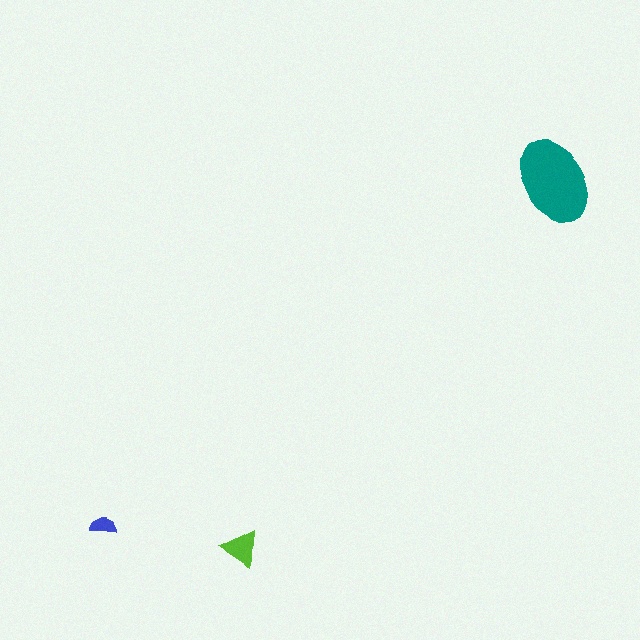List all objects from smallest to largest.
The blue semicircle, the lime triangle, the teal ellipse.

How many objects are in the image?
There are 3 objects in the image.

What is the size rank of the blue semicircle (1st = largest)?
3rd.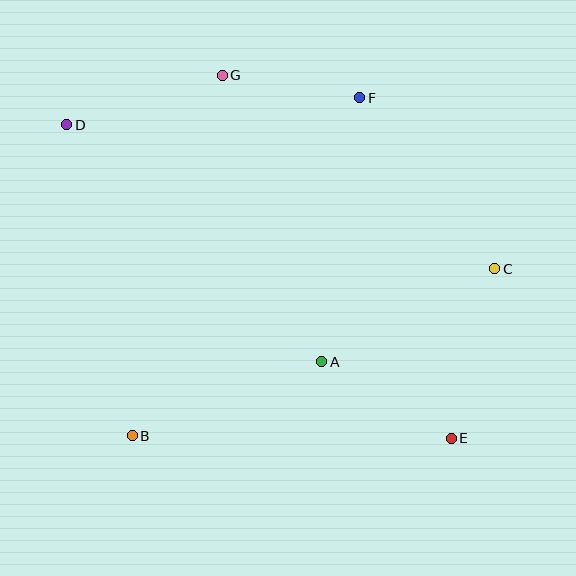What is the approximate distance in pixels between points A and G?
The distance between A and G is approximately 303 pixels.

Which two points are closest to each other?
Points F and G are closest to each other.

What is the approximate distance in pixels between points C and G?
The distance between C and G is approximately 334 pixels.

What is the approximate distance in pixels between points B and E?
The distance between B and E is approximately 319 pixels.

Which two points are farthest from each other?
Points D and E are farthest from each other.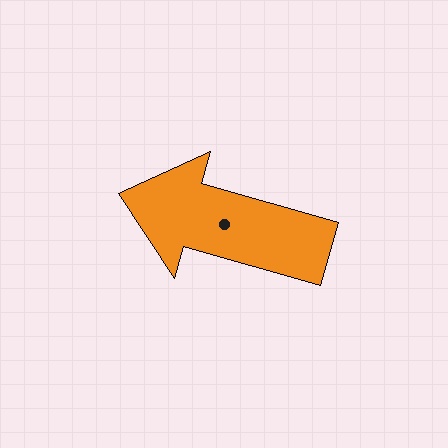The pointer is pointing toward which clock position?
Roughly 10 o'clock.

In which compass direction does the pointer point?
West.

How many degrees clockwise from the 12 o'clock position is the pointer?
Approximately 286 degrees.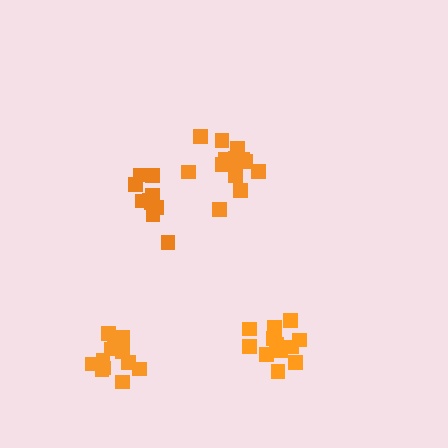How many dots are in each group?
Group 1: 13 dots, Group 2: 14 dots, Group 3: 11 dots, Group 4: 14 dots (52 total).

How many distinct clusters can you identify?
There are 4 distinct clusters.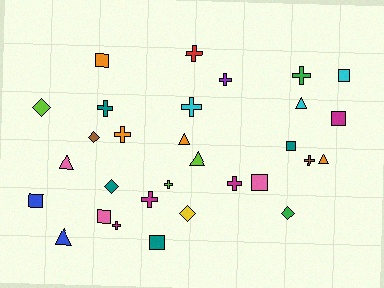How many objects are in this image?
There are 30 objects.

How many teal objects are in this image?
There are 4 teal objects.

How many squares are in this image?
There are 8 squares.